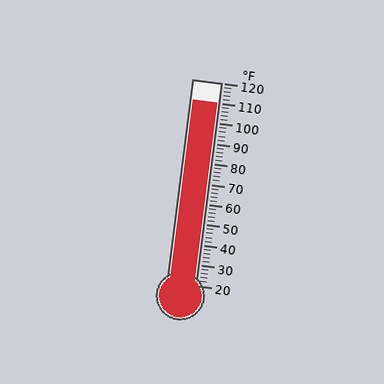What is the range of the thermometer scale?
The thermometer scale ranges from 20°F to 120°F.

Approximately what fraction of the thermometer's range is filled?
The thermometer is filled to approximately 90% of its range.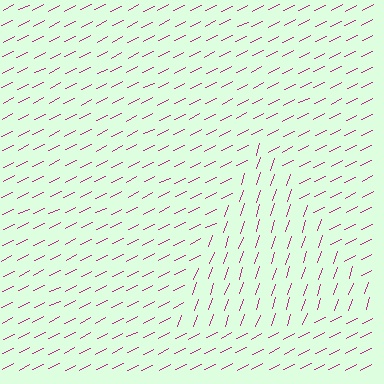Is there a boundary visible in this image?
Yes, there is a texture boundary formed by a change in line orientation.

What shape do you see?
I see a triangle.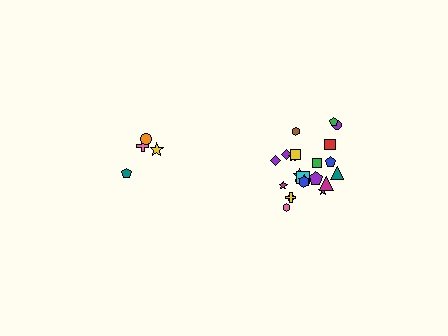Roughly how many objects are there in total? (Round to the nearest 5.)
Roughly 25 objects in total.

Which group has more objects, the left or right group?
The right group.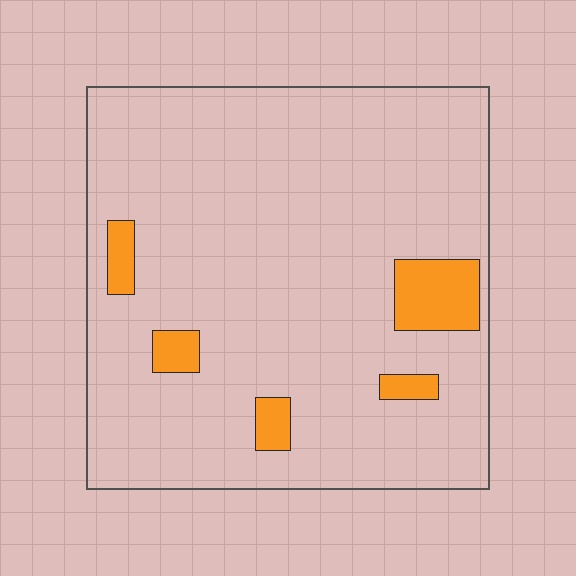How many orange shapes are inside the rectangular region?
5.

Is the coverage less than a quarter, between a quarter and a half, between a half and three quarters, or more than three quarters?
Less than a quarter.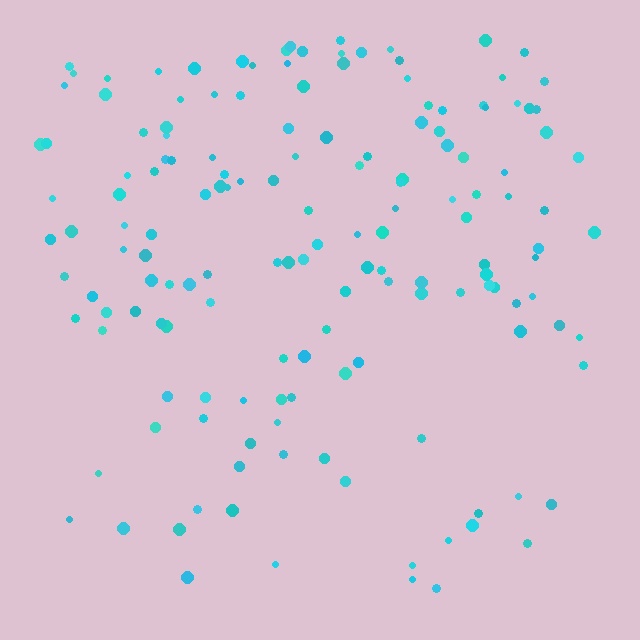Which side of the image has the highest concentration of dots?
The top.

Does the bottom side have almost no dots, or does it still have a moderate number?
Still a moderate number, just noticeably fewer than the top.